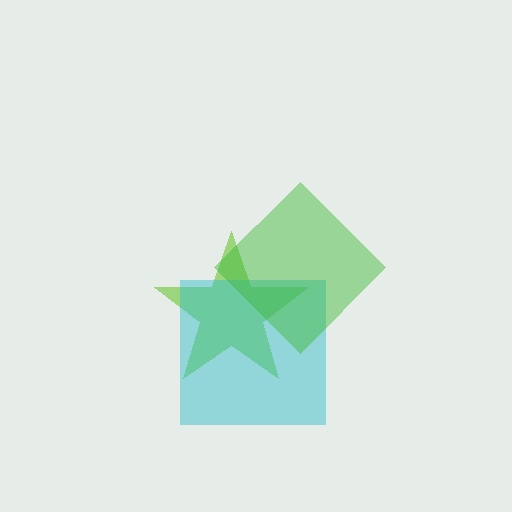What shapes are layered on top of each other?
The layered shapes are: a lime star, a cyan square, a green diamond.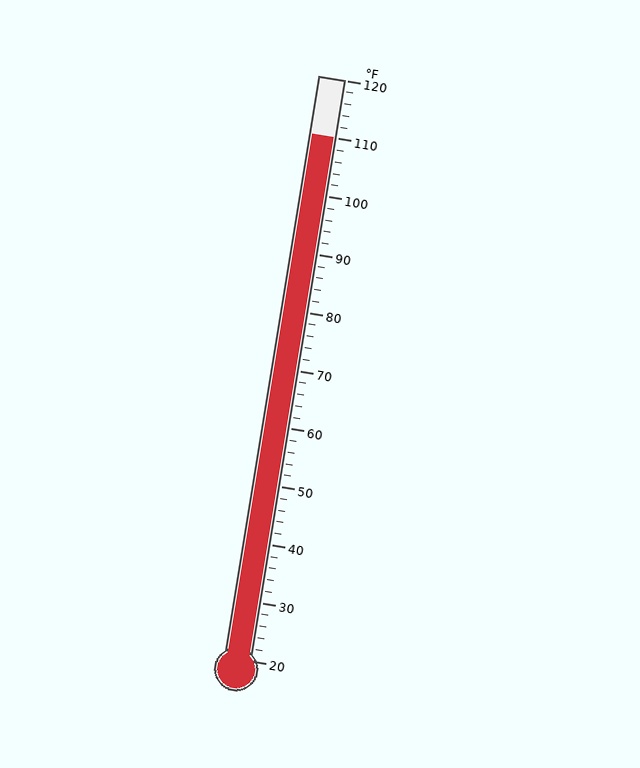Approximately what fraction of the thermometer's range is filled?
The thermometer is filled to approximately 90% of its range.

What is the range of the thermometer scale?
The thermometer scale ranges from 20°F to 120°F.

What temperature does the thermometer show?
The thermometer shows approximately 110°F.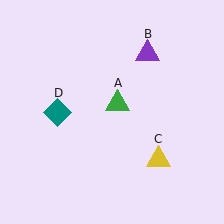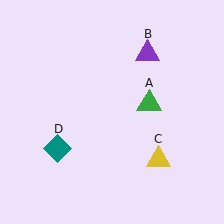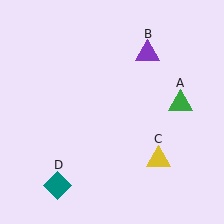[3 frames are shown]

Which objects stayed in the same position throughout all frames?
Purple triangle (object B) and yellow triangle (object C) remained stationary.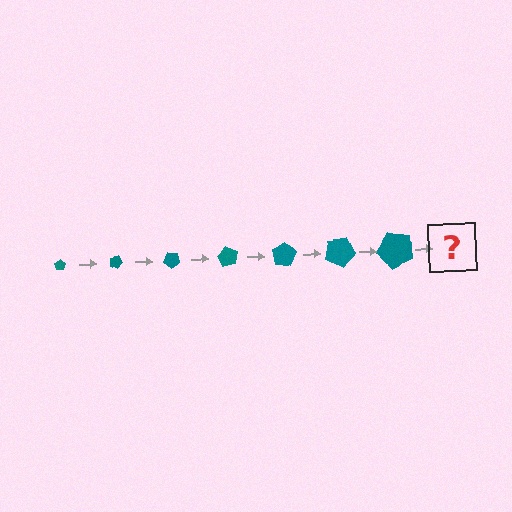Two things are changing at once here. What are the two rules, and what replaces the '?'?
The two rules are that the pentagon grows larger each step and it rotates 20 degrees each step. The '?' should be a pentagon, larger than the previous one and rotated 140 degrees from the start.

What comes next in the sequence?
The next element should be a pentagon, larger than the previous one and rotated 140 degrees from the start.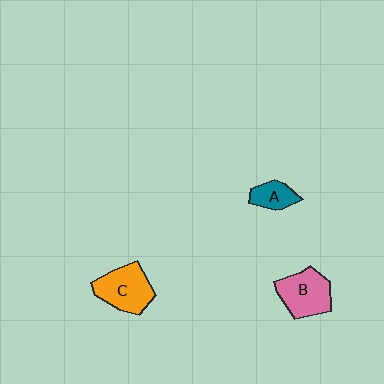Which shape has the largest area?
Shape C (orange).